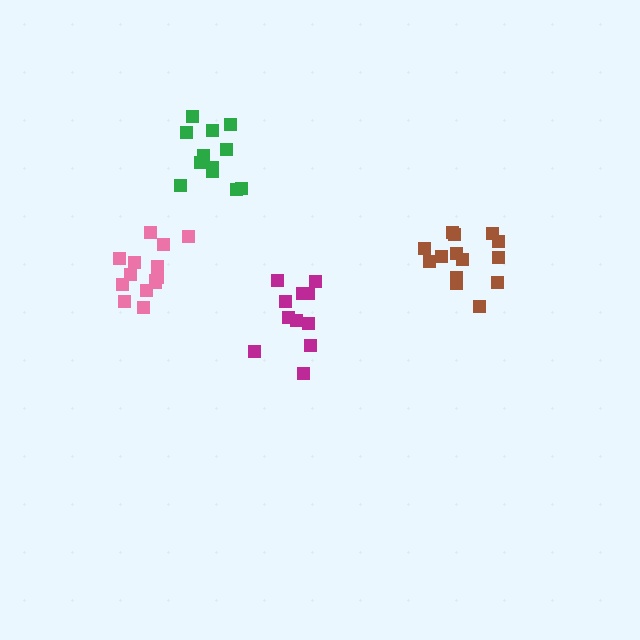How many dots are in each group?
Group 1: 11 dots, Group 2: 14 dots, Group 3: 12 dots, Group 4: 14 dots (51 total).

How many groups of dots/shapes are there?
There are 4 groups.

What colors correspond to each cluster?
The clusters are colored: magenta, brown, green, pink.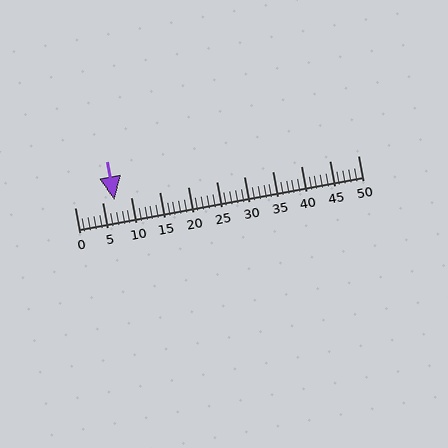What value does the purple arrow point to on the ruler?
The purple arrow points to approximately 7.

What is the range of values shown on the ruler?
The ruler shows values from 0 to 50.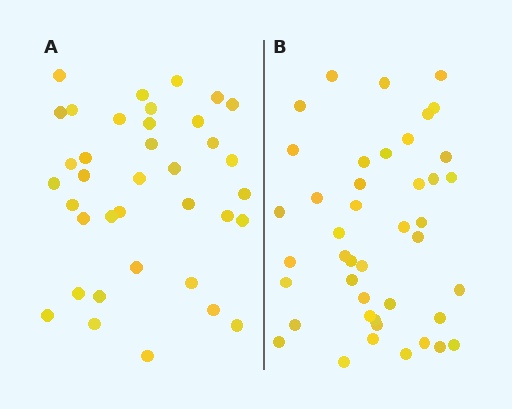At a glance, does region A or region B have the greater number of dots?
Region B (the right region) has more dots.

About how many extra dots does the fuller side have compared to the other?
Region B has about 6 more dots than region A.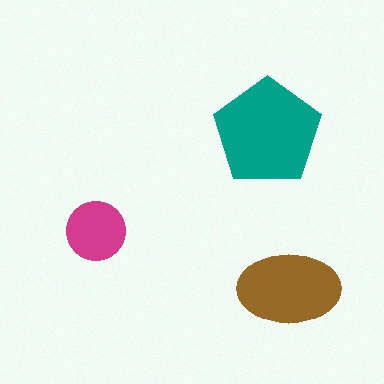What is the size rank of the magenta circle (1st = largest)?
3rd.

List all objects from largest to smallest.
The teal pentagon, the brown ellipse, the magenta circle.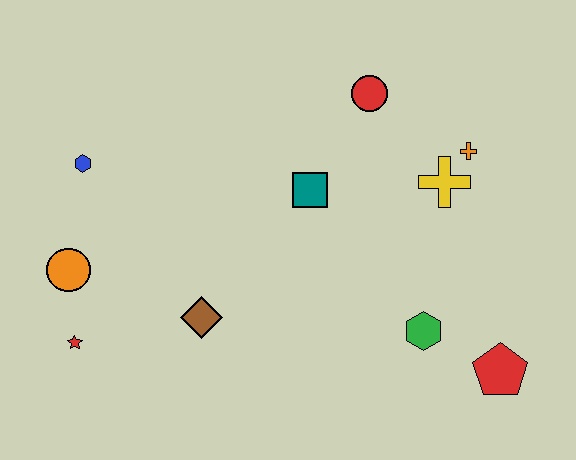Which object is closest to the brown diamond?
The red star is closest to the brown diamond.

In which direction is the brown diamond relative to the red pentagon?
The brown diamond is to the left of the red pentagon.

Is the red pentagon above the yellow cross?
No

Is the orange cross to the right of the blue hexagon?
Yes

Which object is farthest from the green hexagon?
The blue hexagon is farthest from the green hexagon.